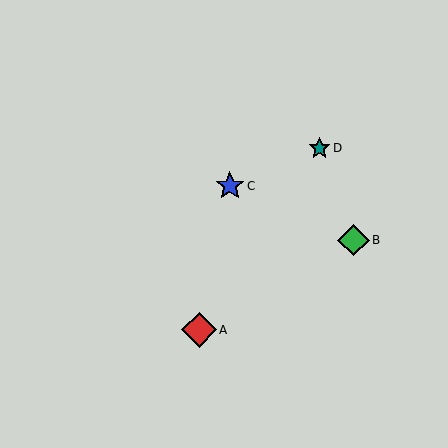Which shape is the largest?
The red diamond (labeled A) is the largest.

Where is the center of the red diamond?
The center of the red diamond is at (199, 330).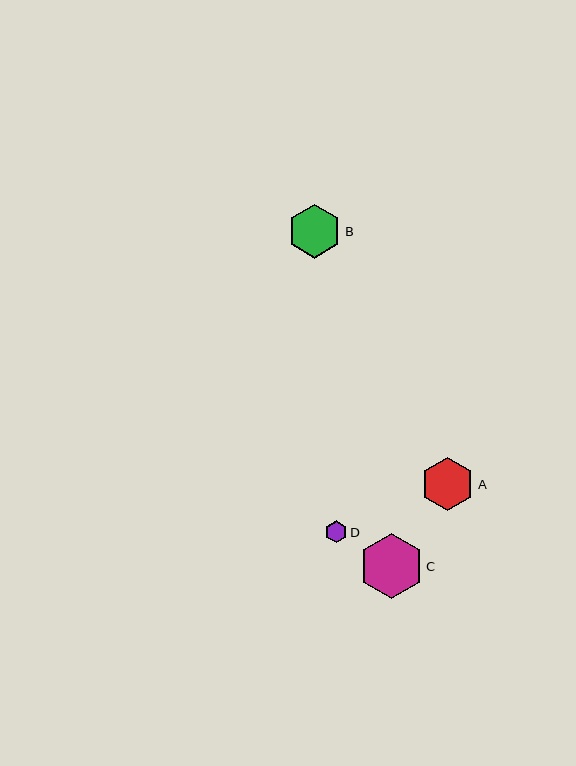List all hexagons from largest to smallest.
From largest to smallest: C, B, A, D.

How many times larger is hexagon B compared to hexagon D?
Hexagon B is approximately 2.4 times the size of hexagon D.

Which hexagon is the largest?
Hexagon C is the largest with a size of approximately 64 pixels.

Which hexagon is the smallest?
Hexagon D is the smallest with a size of approximately 22 pixels.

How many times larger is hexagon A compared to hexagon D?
Hexagon A is approximately 2.4 times the size of hexagon D.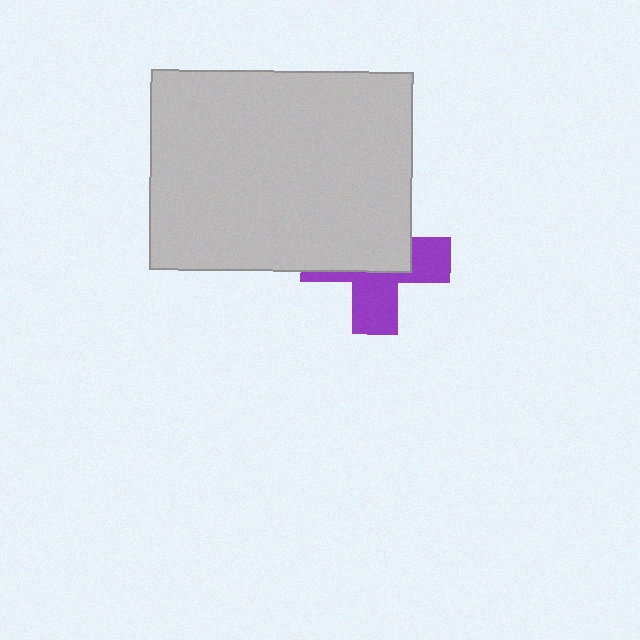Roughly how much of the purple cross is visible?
About half of it is visible (roughly 45%).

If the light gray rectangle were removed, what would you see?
You would see the complete purple cross.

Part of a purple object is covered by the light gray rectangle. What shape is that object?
It is a cross.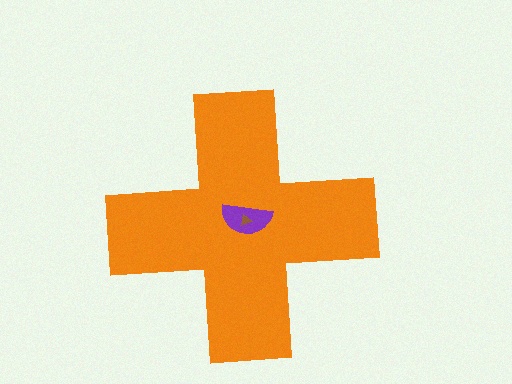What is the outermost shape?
The orange cross.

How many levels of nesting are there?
3.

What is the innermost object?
The brown triangle.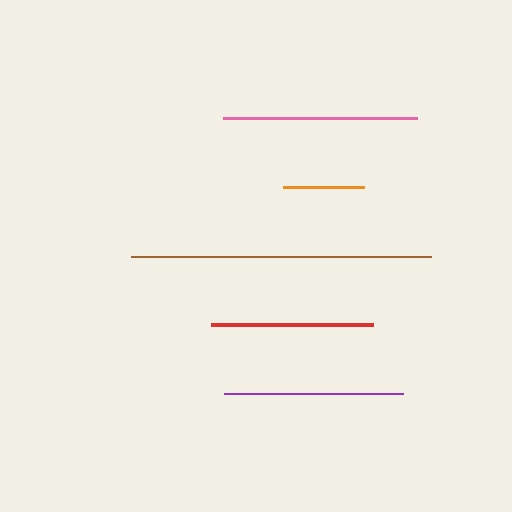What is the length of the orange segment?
The orange segment is approximately 82 pixels long.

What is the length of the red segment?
The red segment is approximately 162 pixels long.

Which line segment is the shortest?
The orange line is the shortest at approximately 82 pixels.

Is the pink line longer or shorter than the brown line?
The brown line is longer than the pink line.